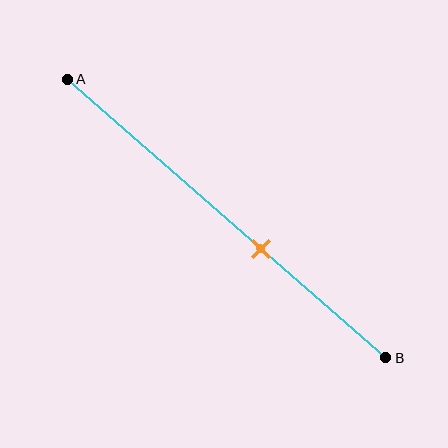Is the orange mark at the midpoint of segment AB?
No, the mark is at about 60% from A, not at the 50% midpoint.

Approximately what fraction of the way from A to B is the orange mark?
The orange mark is approximately 60% of the way from A to B.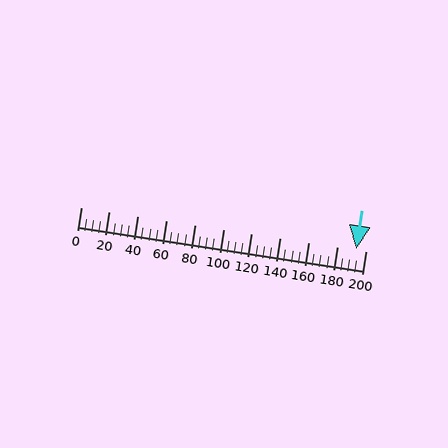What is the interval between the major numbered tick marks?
The major tick marks are spaced 20 units apart.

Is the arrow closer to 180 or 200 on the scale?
The arrow is closer to 200.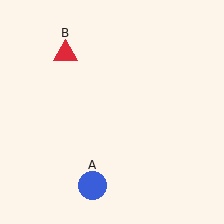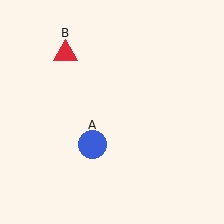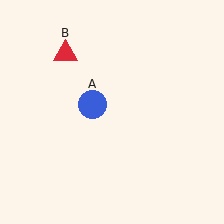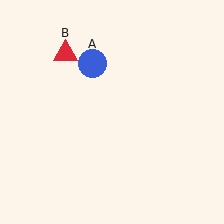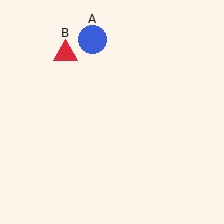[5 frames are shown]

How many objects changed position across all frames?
1 object changed position: blue circle (object A).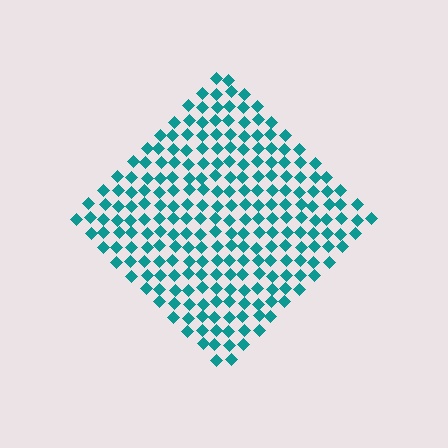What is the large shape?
The large shape is a diamond.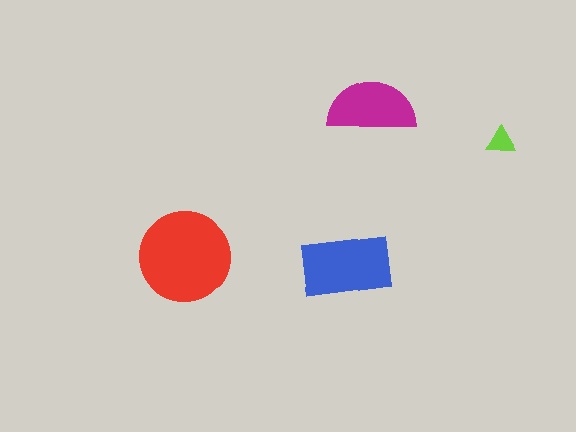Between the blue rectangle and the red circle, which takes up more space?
The red circle.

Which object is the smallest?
The lime triangle.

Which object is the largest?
The red circle.